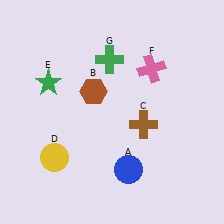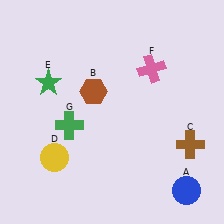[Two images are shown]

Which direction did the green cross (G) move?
The green cross (G) moved down.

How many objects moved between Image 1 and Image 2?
3 objects moved between the two images.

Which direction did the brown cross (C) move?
The brown cross (C) moved right.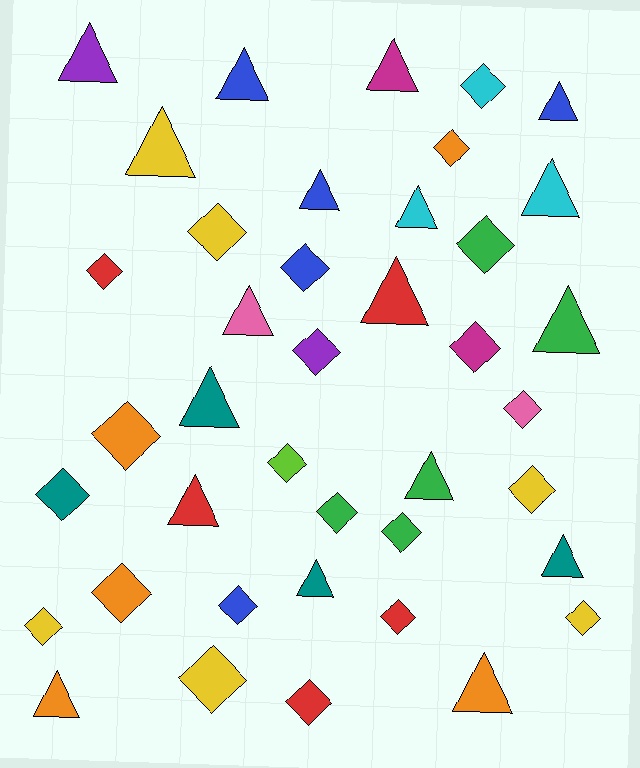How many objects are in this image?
There are 40 objects.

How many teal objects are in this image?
There are 4 teal objects.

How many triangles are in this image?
There are 18 triangles.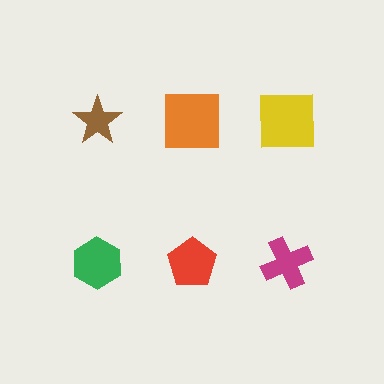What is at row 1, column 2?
An orange square.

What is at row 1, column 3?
A yellow square.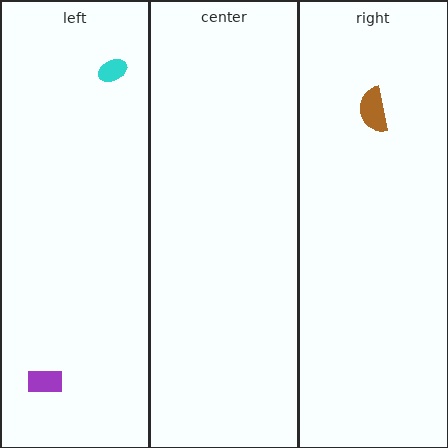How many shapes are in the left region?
2.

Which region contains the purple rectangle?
The left region.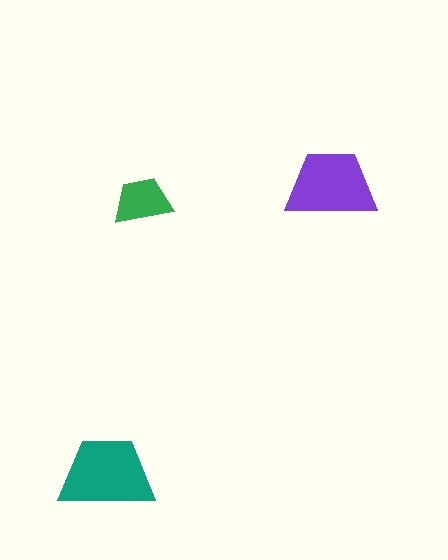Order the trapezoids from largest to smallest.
the teal one, the purple one, the green one.